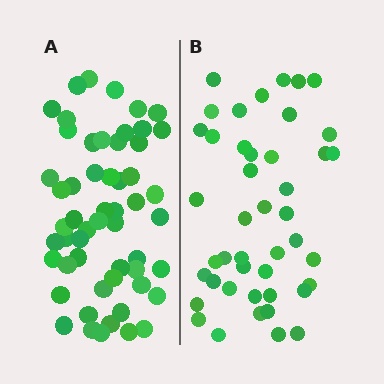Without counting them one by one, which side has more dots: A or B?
Region A (the left region) has more dots.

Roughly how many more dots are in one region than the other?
Region A has roughly 12 or so more dots than region B.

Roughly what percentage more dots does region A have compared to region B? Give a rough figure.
About 25% more.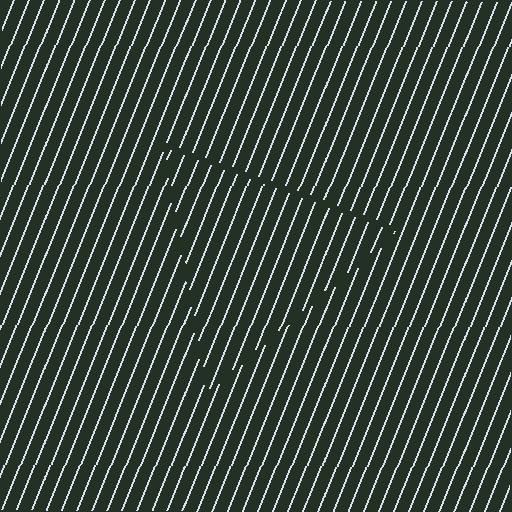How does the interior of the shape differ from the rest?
The interior of the shape contains the same grating, shifted by half a period — the contour is defined by the phase discontinuity where line-ends from the inner and outer gratings abut.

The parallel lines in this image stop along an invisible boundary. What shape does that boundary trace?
An illusory triangle. The interior of the shape contains the same grating, shifted by half a period — the contour is defined by the phase discontinuity where line-ends from the inner and outer gratings abut.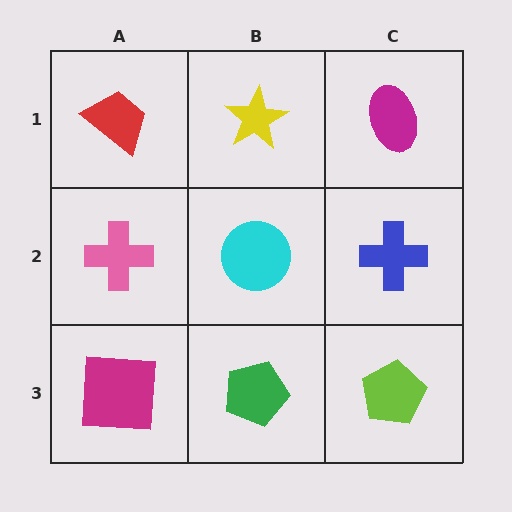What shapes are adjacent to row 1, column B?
A cyan circle (row 2, column B), a red trapezoid (row 1, column A), a magenta ellipse (row 1, column C).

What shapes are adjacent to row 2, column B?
A yellow star (row 1, column B), a green pentagon (row 3, column B), a pink cross (row 2, column A), a blue cross (row 2, column C).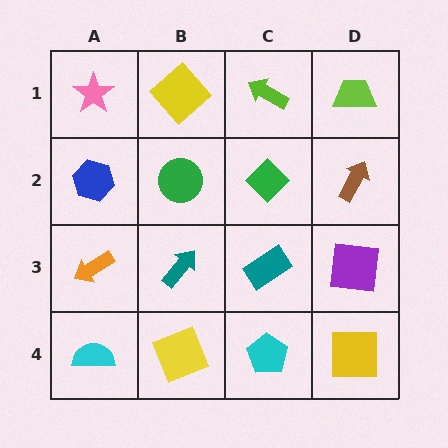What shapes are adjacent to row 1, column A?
A blue hexagon (row 2, column A), a yellow diamond (row 1, column B).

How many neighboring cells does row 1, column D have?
2.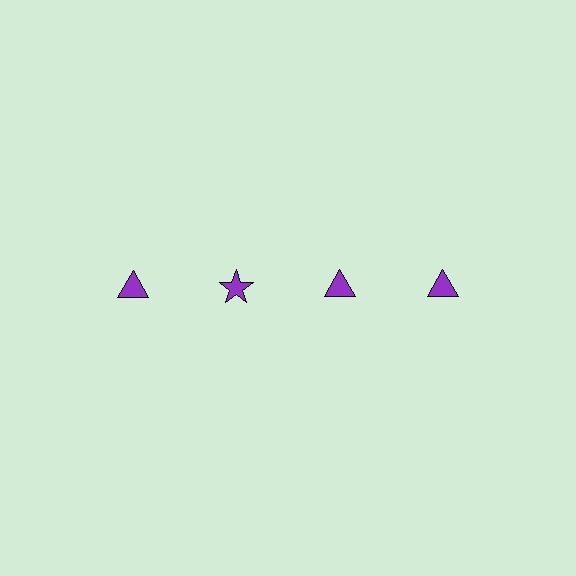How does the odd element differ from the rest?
It has a different shape: star instead of triangle.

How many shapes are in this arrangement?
There are 4 shapes arranged in a grid pattern.